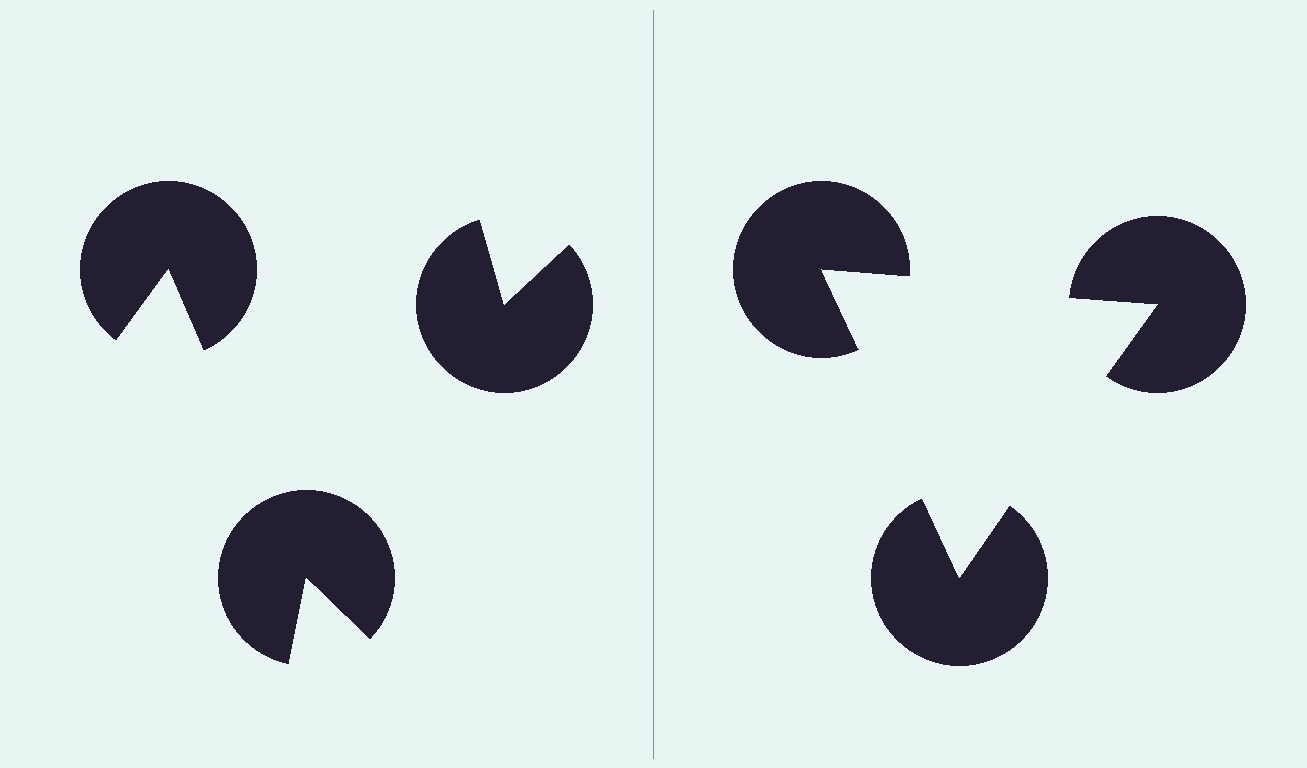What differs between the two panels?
The pac-man discs are positioned identically on both sides; only the wedge orientations differ. On the right they align to a triangle; on the left they are misaligned.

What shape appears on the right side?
An illusory triangle.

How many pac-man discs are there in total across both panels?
6 — 3 on each side.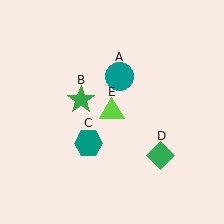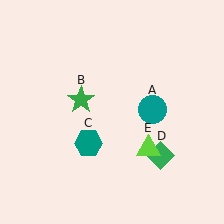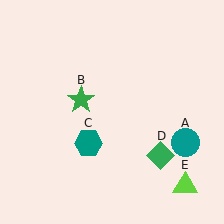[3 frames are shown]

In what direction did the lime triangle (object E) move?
The lime triangle (object E) moved down and to the right.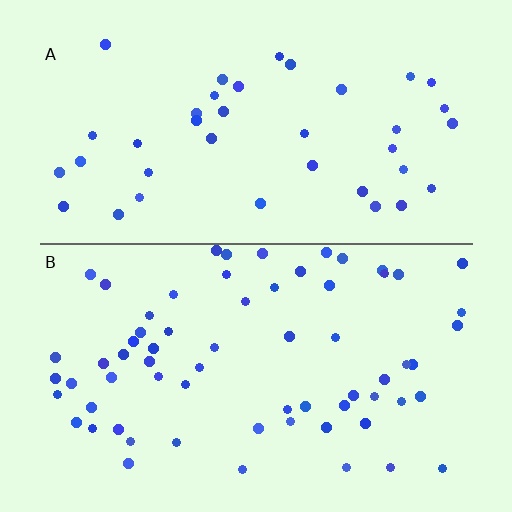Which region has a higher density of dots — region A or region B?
B (the bottom).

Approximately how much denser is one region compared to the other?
Approximately 1.7× — region B over region A.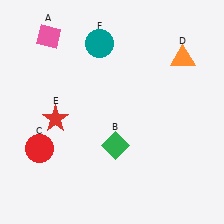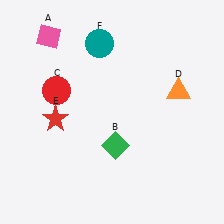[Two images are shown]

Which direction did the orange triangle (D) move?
The orange triangle (D) moved down.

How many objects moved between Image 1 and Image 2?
2 objects moved between the two images.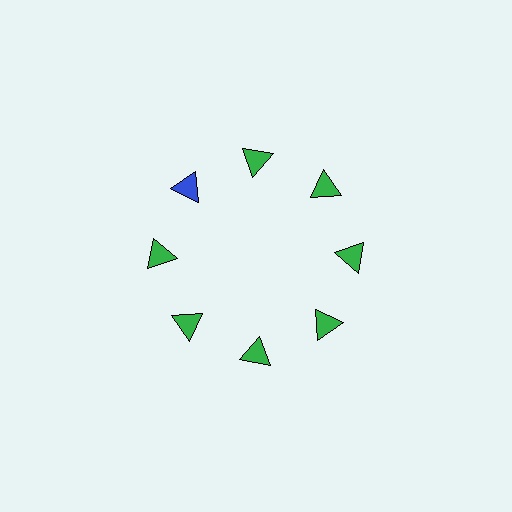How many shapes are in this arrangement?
There are 8 shapes arranged in a ring pattern.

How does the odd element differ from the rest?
It has a different color: blue instead of green.